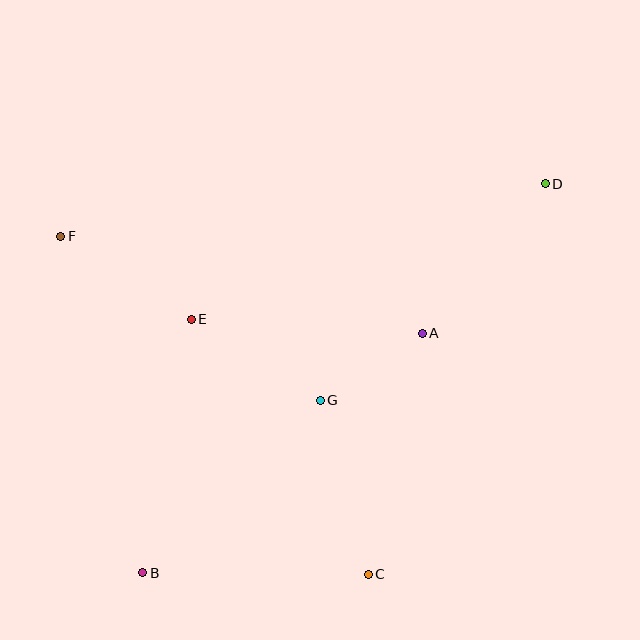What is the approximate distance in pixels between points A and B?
The distance between A and B is approximately 368 pixels.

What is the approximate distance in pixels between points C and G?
The distance between C and G is approximately 180 pixels.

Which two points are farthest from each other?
Points B and D are farthest from each other.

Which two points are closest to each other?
Points A and G are closest to each other.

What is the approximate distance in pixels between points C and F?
The distance between C and F is approximately 457 pixels.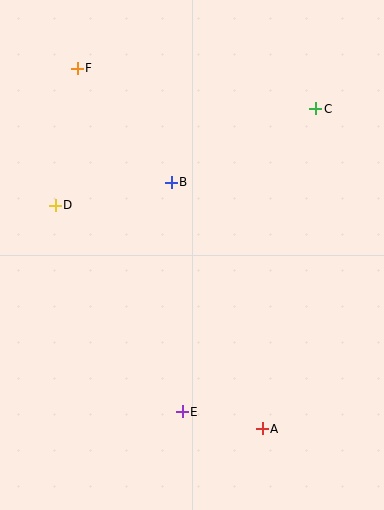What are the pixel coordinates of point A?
Point A is at (262, 429).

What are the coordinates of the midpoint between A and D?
The midpoint between A and D is at (159, 317).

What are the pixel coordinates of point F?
Point F is at (77, 68).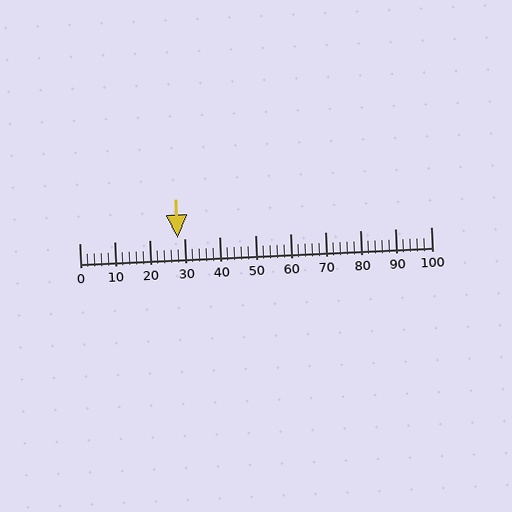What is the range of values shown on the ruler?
The ruler shows values from 0 to 100.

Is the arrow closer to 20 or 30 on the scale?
The arrow is closer to 30.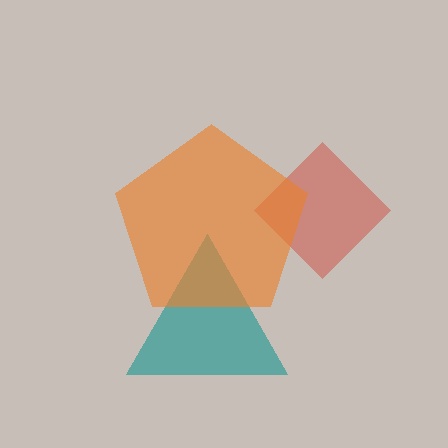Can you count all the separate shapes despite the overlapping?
Yes, there are 3 separate shapes.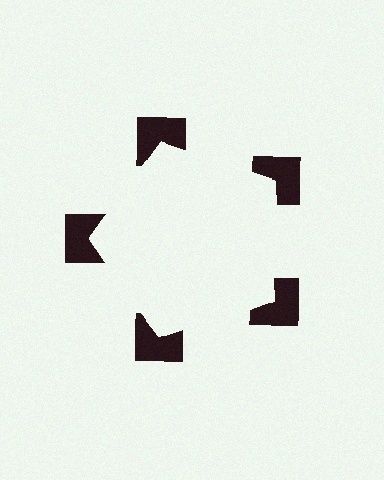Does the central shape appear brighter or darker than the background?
It typically appears slightly brighter than the background, even though no actual brightness change is drawn.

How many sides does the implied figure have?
5 sides.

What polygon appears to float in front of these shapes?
An illusory pentagon — its edges are inferred from the aligned wedge cuts in the notched squares, not physically drawn.